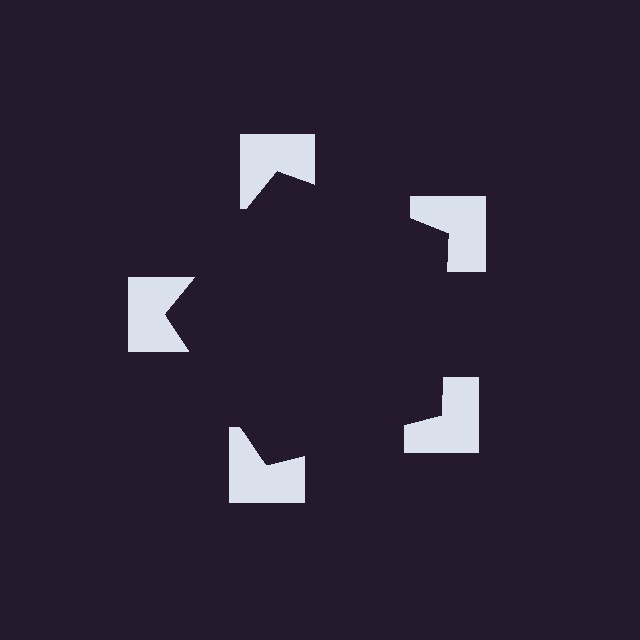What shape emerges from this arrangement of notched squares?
An illusory pentagon — its edges are inferred from the aligned wedge cuts in the notched squares, not physically drawn.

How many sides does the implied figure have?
5 sides.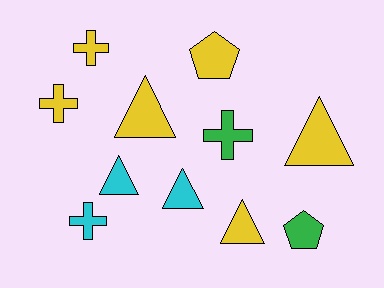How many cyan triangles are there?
There are 2 cyan triangles.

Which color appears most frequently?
Yellow, with 6 objects.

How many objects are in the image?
There are 11 objects.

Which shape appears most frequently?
Triangle, with 5 objects.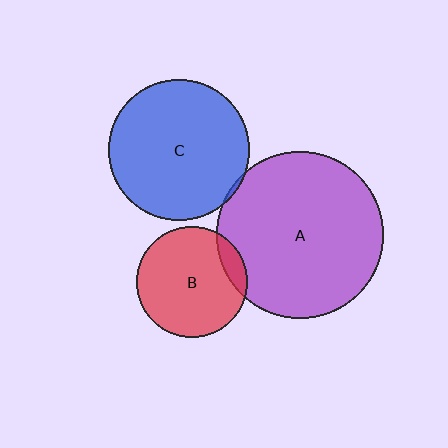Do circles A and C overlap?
Yes.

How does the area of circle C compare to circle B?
Approximately 1.6 times.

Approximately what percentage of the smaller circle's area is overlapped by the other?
Approximately 5%.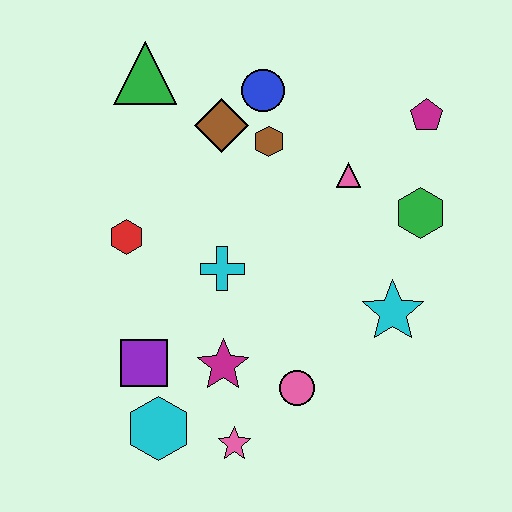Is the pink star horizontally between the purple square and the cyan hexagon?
No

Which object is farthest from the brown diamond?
The pink star is farthest from the brown diamond.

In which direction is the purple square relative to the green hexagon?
The purple square is to the left of the green hexagon.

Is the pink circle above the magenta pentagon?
No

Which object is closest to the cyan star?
The green hexagon is closest to the cyan star.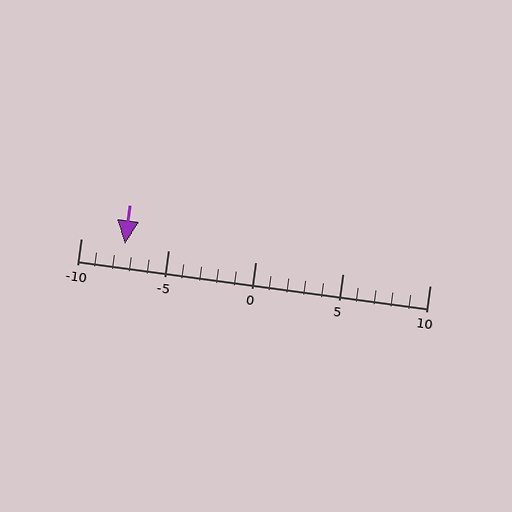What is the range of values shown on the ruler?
The ruler shows values from -10 to 10.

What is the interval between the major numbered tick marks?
The major tick marks are spaced 5 units apart.